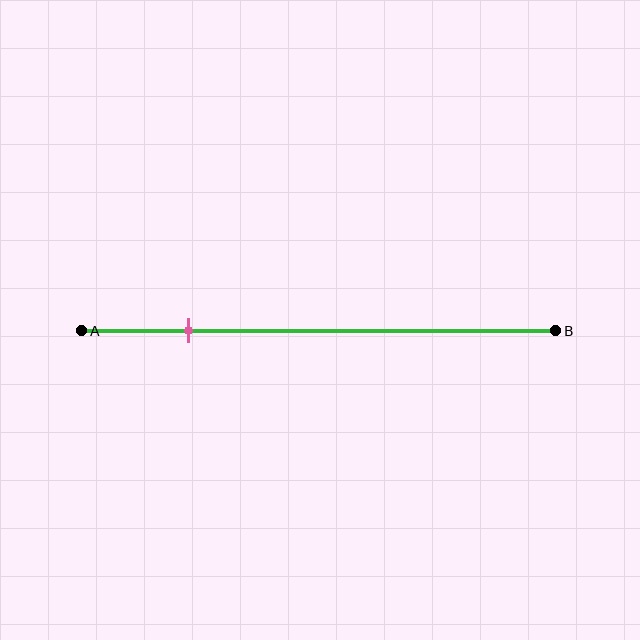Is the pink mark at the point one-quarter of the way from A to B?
Yes, the mark is approximately at the one-quarter point.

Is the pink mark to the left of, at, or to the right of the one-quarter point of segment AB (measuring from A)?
The pink mark is approximately at the one-quarter point of segment AB.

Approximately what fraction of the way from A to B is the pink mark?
The pink mark is approximately 25% of the way from A to B.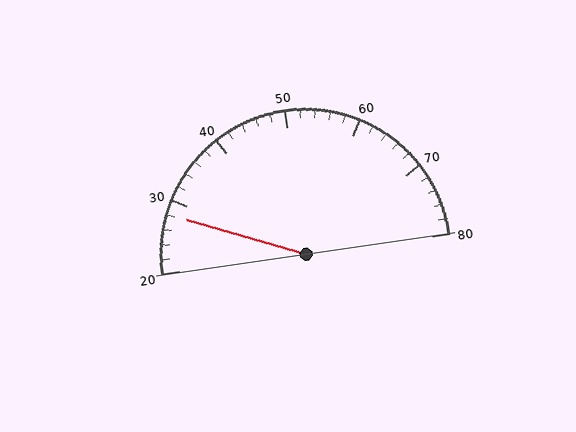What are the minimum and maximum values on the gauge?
The gauge ranges from 20 to 80.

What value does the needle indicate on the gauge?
The needle indicates approximately 28.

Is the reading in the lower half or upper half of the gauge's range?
The reading is in the lower half of the range (20 to 80).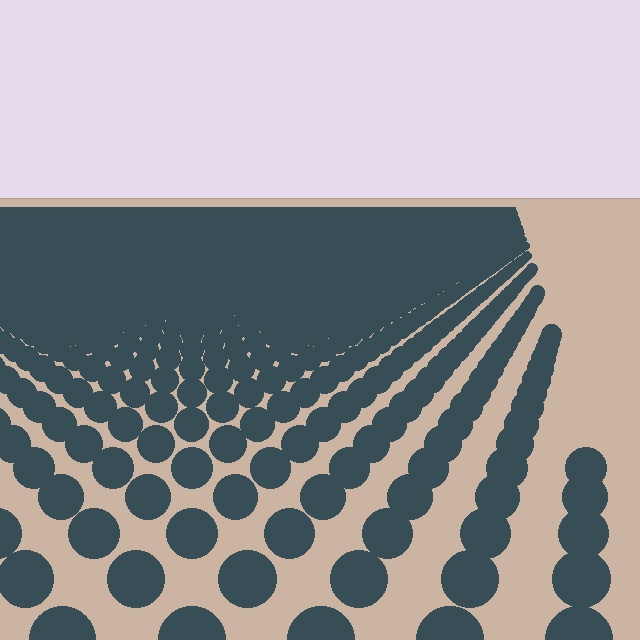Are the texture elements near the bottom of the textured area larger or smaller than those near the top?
Larger. Near the bottom, elements are closer to the viewer and appear at a bigger on-screen size.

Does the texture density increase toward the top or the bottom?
Density increases toward the top.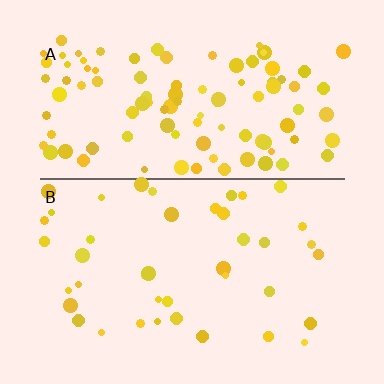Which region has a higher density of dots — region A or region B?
A (the top).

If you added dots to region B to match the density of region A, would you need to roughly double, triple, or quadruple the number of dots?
Approximately double.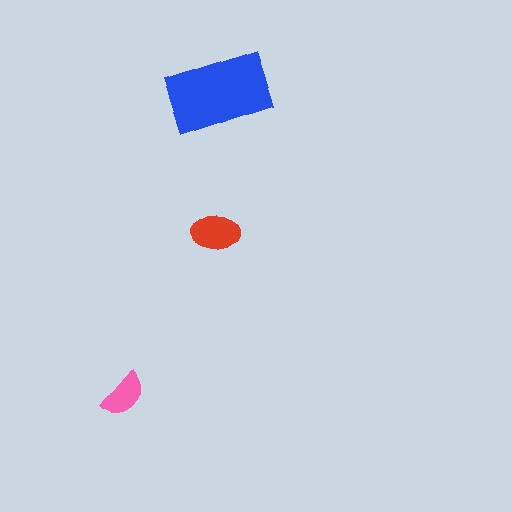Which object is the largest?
The blue rectangle.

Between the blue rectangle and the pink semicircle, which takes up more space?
The blue rectangle.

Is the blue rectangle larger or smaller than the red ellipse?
Larger.